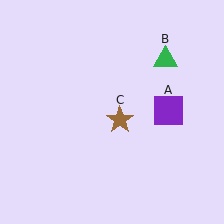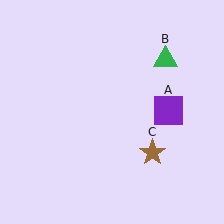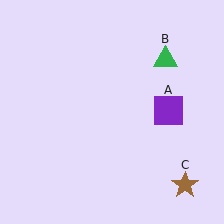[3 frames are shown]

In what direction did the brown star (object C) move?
The brown star (object C) moved down and to the right.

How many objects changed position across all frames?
1 object changed position: brown star (object C).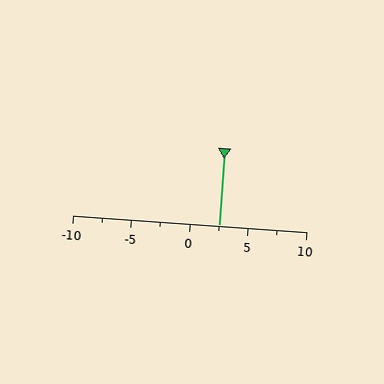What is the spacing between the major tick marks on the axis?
The major ticks are spaced 5 apart.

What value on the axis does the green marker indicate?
The marker indicates approximately 2.5.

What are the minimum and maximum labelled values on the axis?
The axis runs from -10 to 10.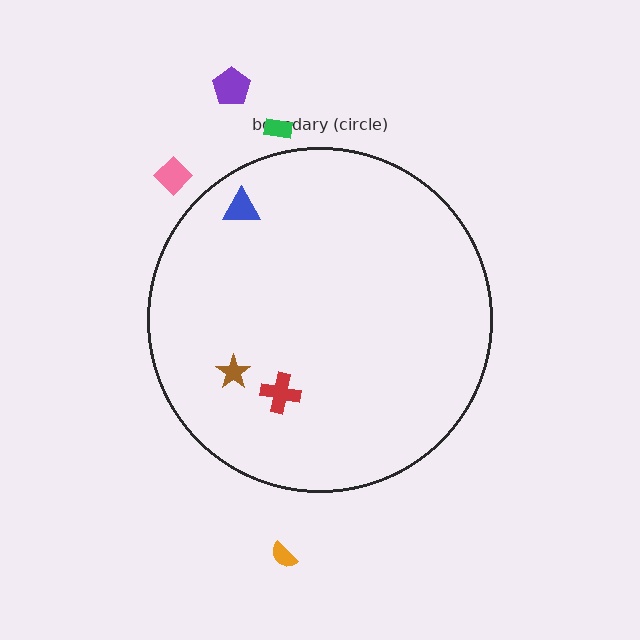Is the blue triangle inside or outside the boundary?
Inside.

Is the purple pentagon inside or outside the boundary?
Outside.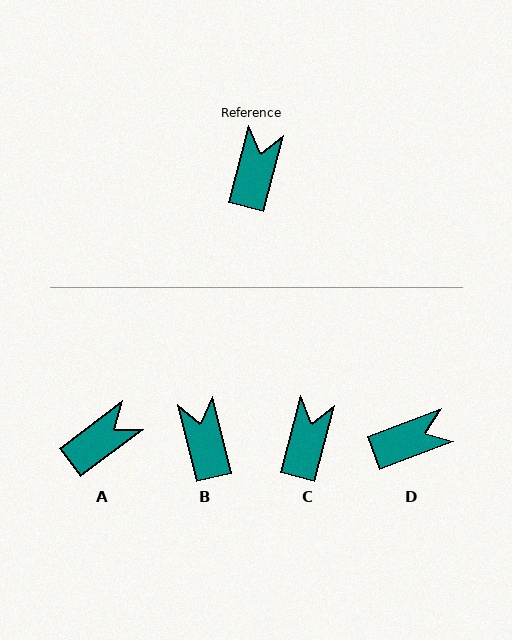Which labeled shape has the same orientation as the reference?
C.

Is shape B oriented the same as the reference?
No, it is off by about 28 degrees.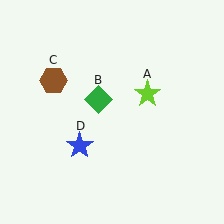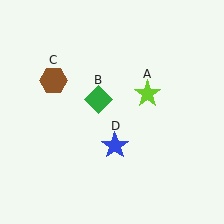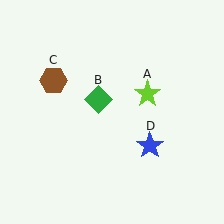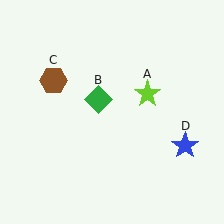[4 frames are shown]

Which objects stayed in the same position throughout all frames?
Lime star (object A) and green diamond (object B) and brown hexagon (object C) remained stationary.